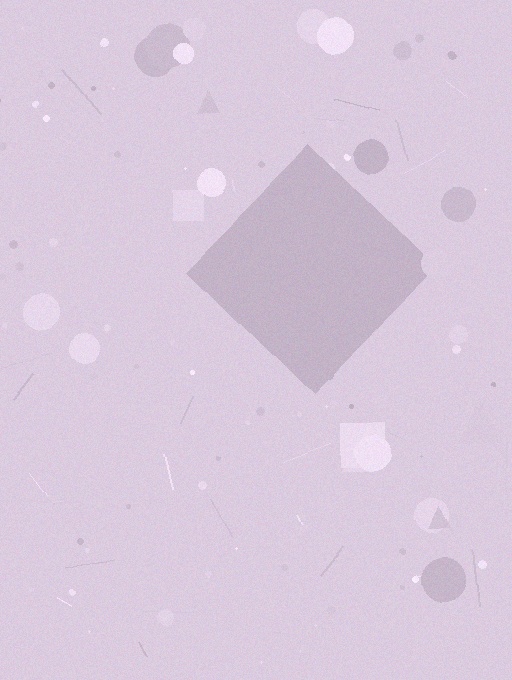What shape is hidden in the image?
A diamond is hidden in the image.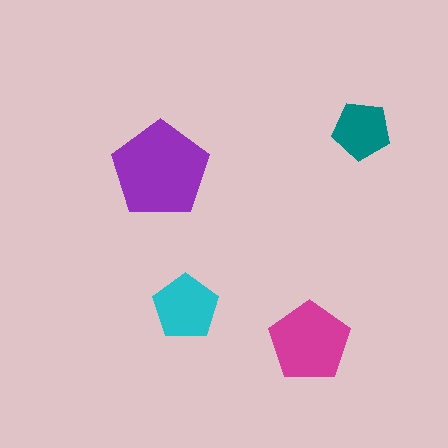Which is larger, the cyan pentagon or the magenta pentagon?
The magenta one.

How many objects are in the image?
There are 4 objects in the image.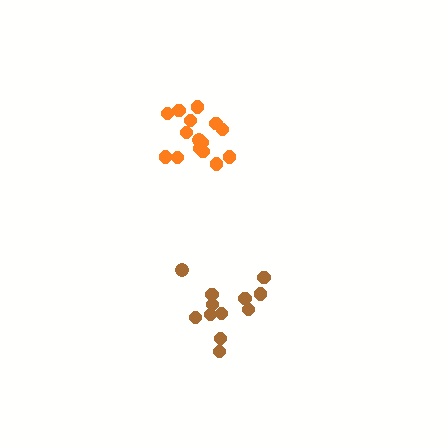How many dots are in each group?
Group 1: 15 dots, Group 2: 13 dots (28 total).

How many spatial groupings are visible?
There are 2 spatial groupings.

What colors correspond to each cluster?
The clusters are colored: orange, brown.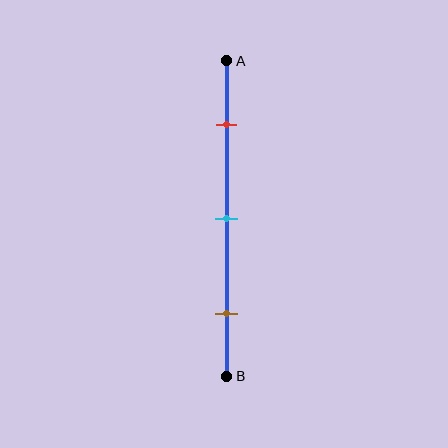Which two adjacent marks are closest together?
The red and cyan marks are the closest adjacent pair.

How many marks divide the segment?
There are 3 marks dividing the segment.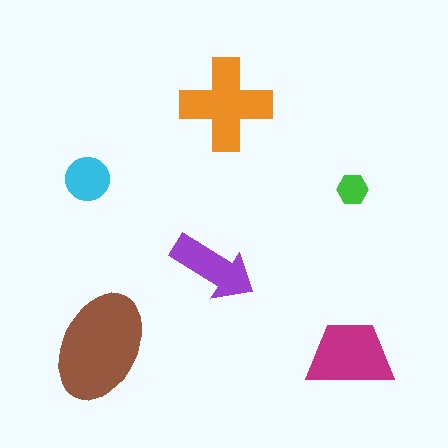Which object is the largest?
The brown ellipse.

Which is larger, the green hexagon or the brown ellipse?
The brown ellipse.